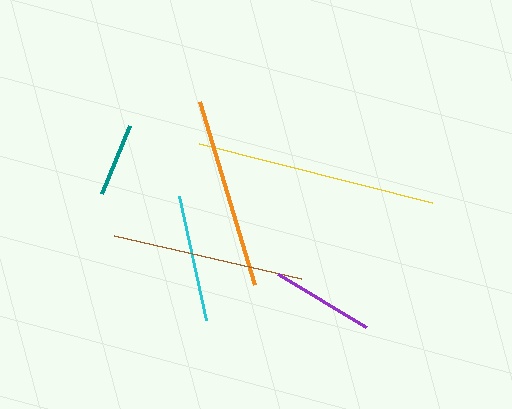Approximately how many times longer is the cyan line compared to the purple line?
The cyan line is approximately 1.2 times the length of the purple line.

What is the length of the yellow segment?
The yellow segment is approximately 241 pixels long.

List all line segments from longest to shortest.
From longest to shortest: yellow, brown, orange, cyan, purple, teal.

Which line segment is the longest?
The yellow line is the longest at approximately 241 pixels.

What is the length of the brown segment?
The brown segment is approximately 191 pixels long.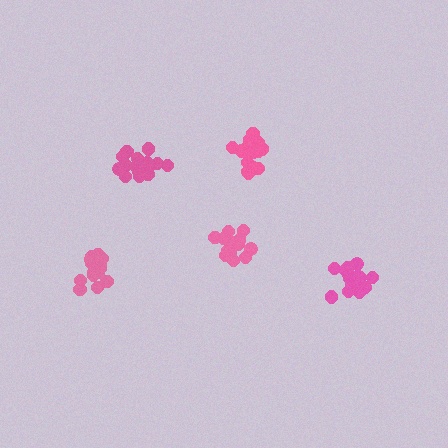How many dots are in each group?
Group 1: 16 dots, Group 2: 17 dots, Group 3: 19 dots, Group 4: 20 dots, Group 5: 14 dots (86 total).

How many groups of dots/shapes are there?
There are 5 groups.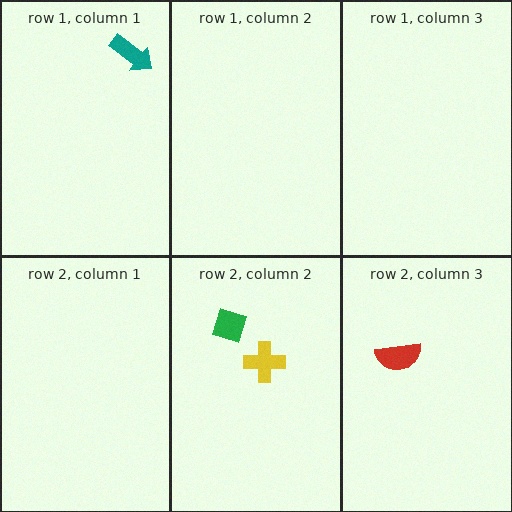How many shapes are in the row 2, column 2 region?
2.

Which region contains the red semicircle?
The row 2, column 3 region.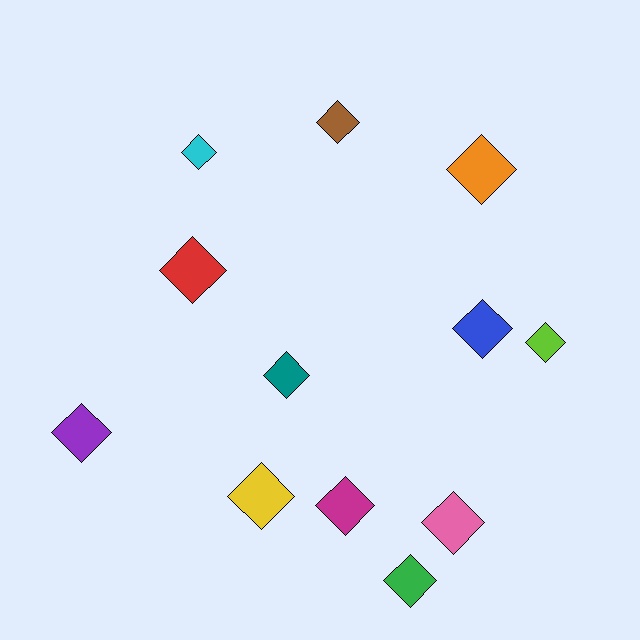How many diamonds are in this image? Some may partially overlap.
There are 12 diamonds.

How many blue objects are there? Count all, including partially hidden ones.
There is 1 blue object.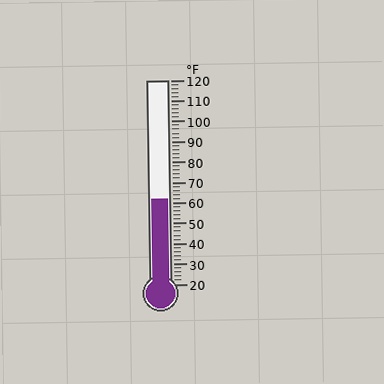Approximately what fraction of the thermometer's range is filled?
The thermometer is filled to approximately 40% of its range.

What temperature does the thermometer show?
The thermometer shows approximately 62°F.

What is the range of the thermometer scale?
The thermometer scale ranges from 20°F to 120°F.